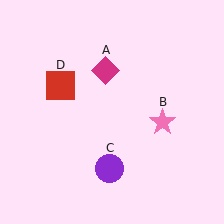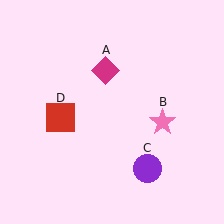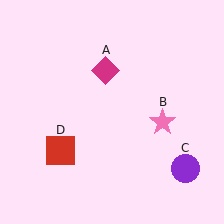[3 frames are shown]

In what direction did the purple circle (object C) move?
The purple circle (object C) moved right.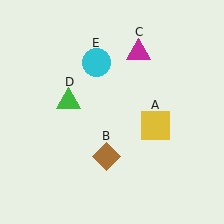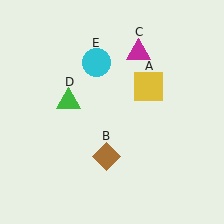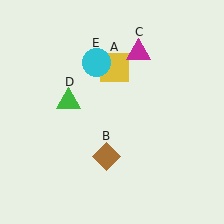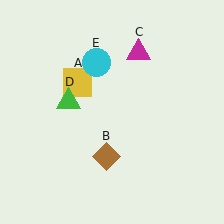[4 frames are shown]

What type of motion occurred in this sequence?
The yellow square (object A) rotated counterclockwise around the center of the scene.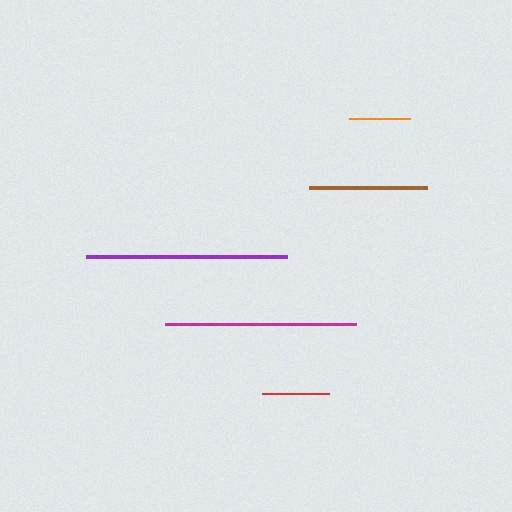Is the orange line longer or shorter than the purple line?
The purple line is longer than the orange line.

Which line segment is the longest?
The purple line is the longest at approximately 200 pixels.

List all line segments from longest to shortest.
From longest to shortest: purple, magenta, brown, red, orange.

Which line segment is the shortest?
The orange line is the shortest at approximately 61 pixels.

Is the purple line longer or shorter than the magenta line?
The purple line is longer than the magenta line.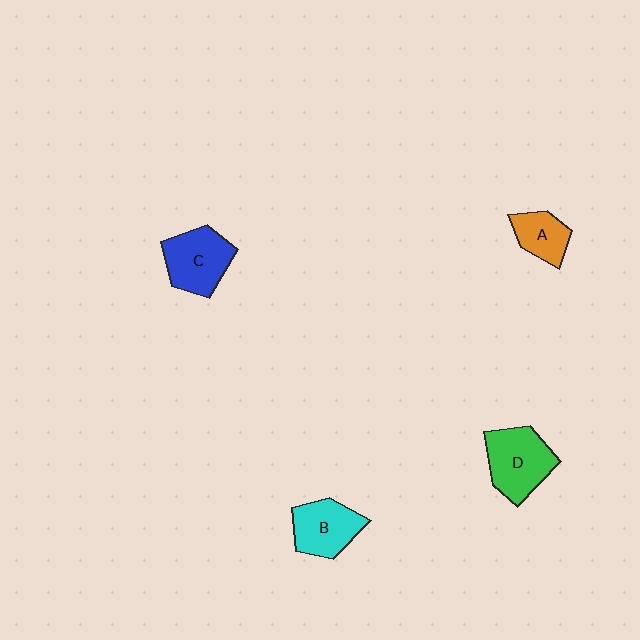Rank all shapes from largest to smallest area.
From largest to smallest: D (green), C (blue), B (cyan), A (orange).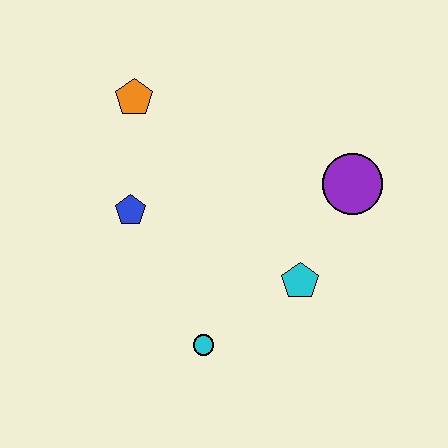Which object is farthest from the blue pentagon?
The purple circle is farthest from the blue pentagon.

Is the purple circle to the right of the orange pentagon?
Yes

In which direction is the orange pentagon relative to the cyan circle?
The orange pentagon is above the cyan circle.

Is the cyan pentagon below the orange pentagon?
Yes